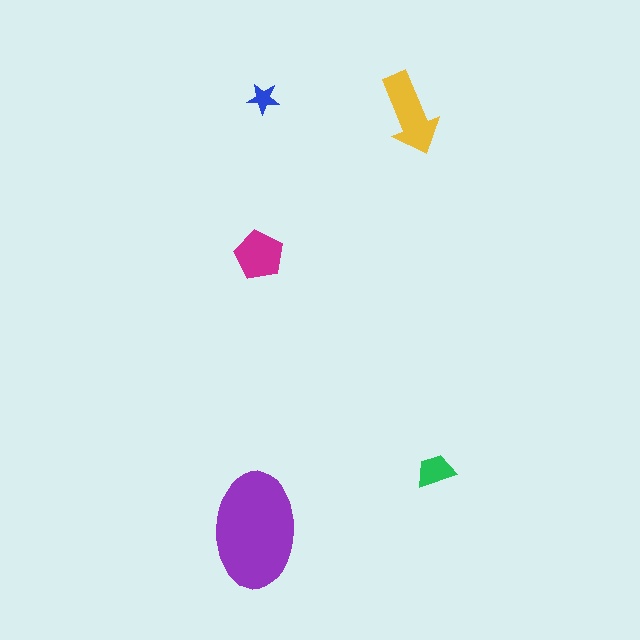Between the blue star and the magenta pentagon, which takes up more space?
The magenta pentagon.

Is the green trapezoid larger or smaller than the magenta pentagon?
Smaller.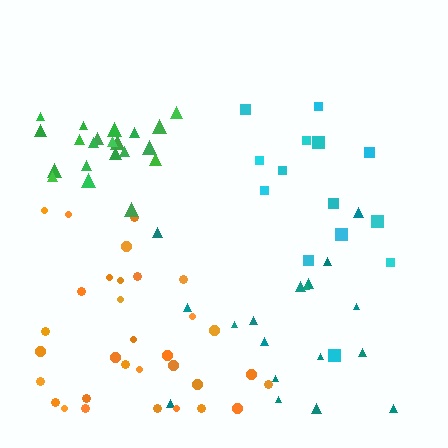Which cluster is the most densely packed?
Green.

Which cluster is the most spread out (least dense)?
Cyan.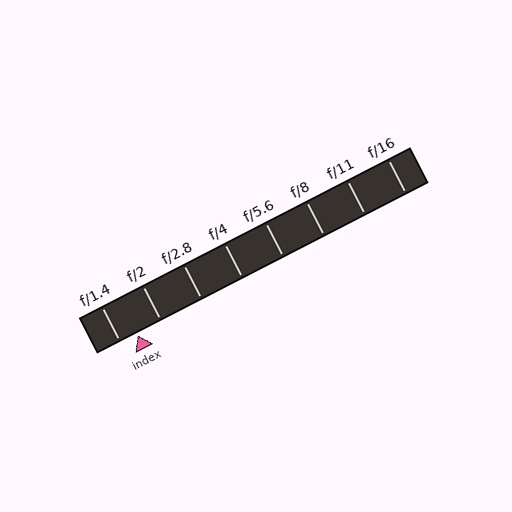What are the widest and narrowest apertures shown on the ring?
The widest aperture shown is f/1.4 and the narrowest is f/16.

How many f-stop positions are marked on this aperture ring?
There are 8 f-stop positions marked.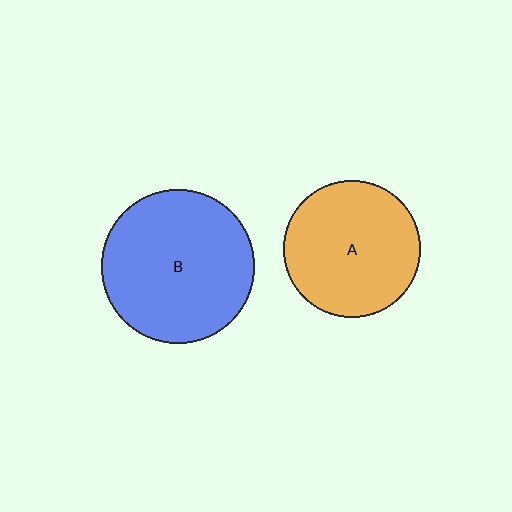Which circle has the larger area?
Circle B (blue).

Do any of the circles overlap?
No, none of the circles overlap.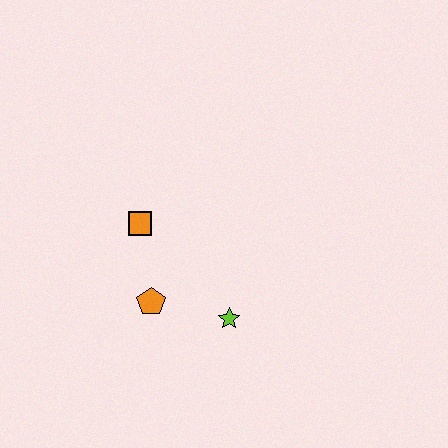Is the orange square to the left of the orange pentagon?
Yes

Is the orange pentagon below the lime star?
No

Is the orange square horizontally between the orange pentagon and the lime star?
No